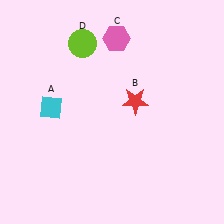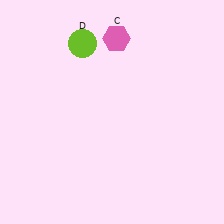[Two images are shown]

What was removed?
The red star (B), the cyan diamond (A) were removed in Image 2.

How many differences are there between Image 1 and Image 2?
There are 2 differences between the two images.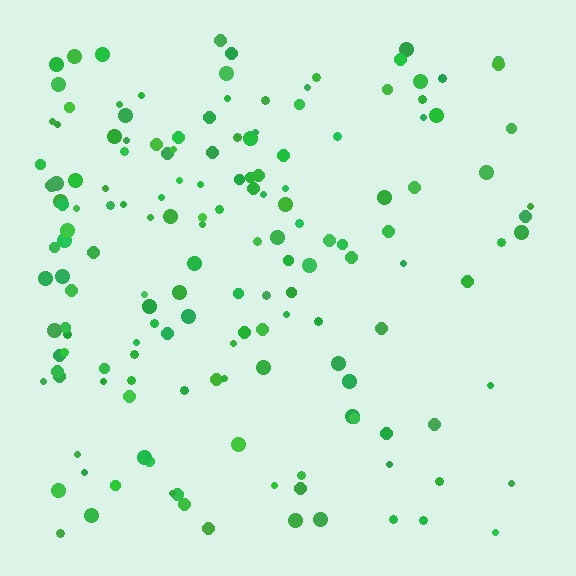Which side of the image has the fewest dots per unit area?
The right.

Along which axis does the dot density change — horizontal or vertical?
Horizontal.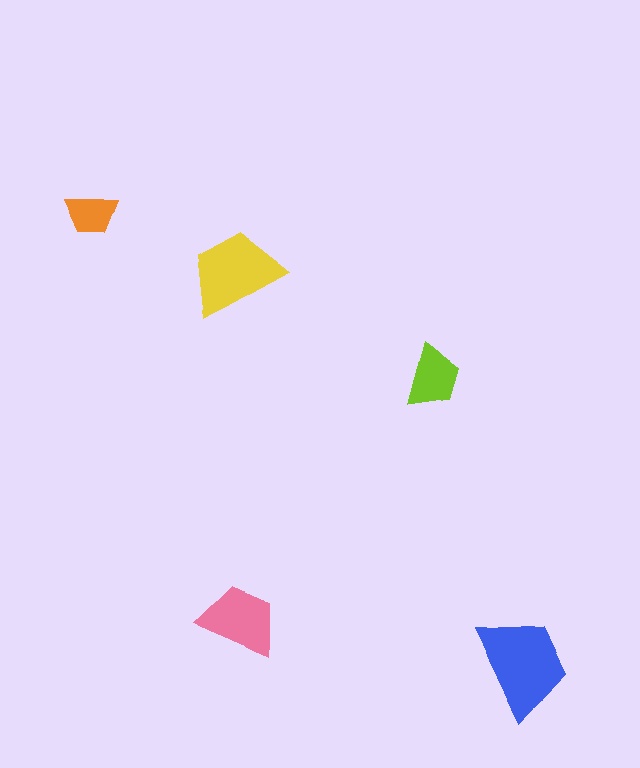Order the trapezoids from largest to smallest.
the blue one, the yellow one, the pink one, the lime one, the orange one.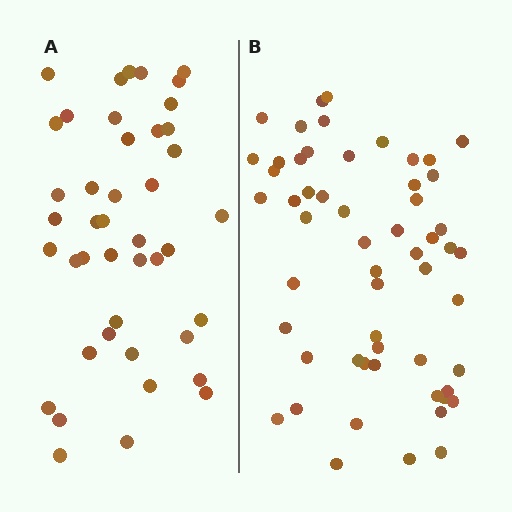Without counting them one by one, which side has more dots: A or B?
Region B (the right region) has more dots.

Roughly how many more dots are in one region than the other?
Region B has approximately 15 more dots than region A.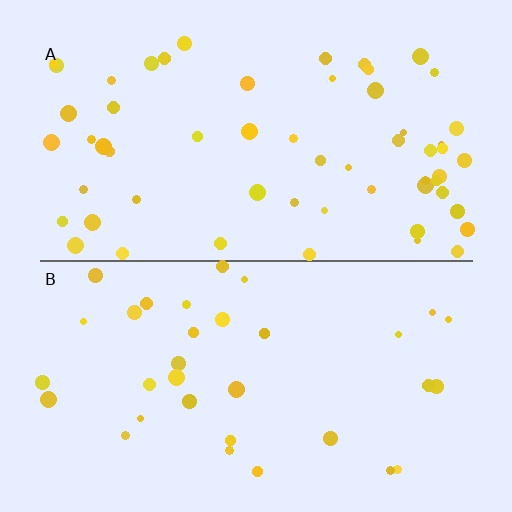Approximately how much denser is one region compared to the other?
Approximately 1.7× — region A over region B.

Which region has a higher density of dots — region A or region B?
A (the top).